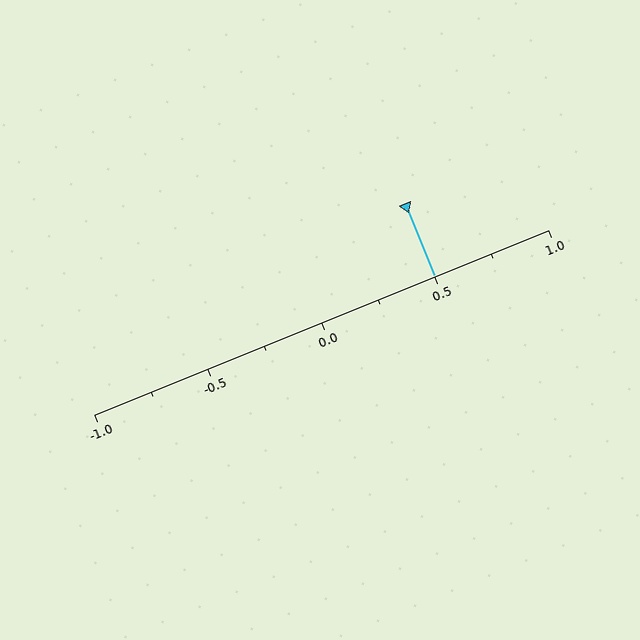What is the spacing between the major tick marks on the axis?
The major ticks are spaced 0.5 apart.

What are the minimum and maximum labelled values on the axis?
The axis runs from -1.0 to 1.0.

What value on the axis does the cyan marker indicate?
The marker indicates approximately 0.5.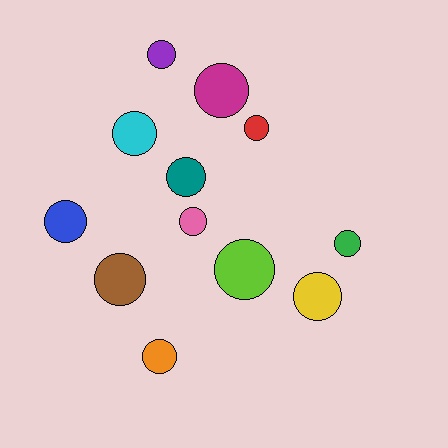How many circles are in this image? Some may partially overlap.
There are 12 circles.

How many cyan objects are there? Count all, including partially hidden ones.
There is 1 cyan object.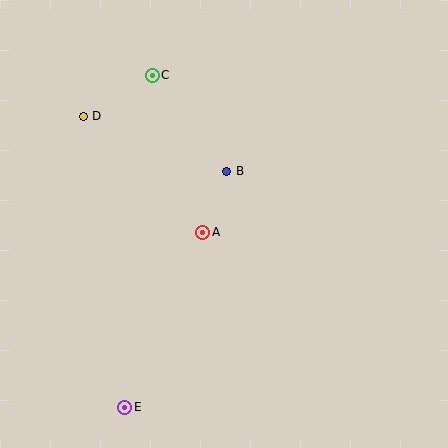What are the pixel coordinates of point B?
Point B is at (227, 171).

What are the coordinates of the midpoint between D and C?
The midpoint between D and C is at (118, 96).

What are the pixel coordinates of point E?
Point E is at (125, 407).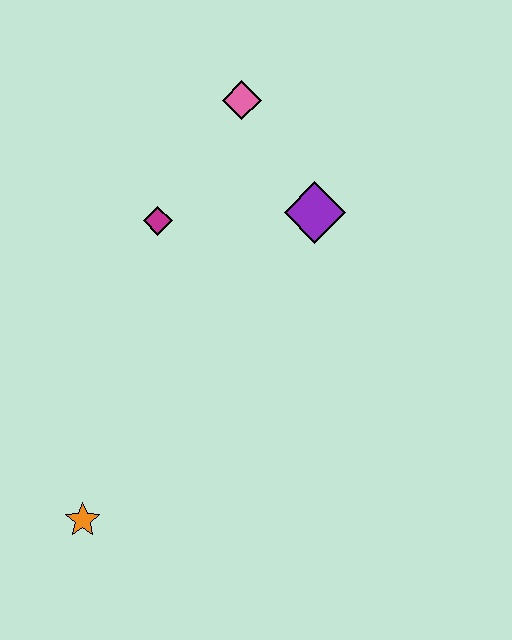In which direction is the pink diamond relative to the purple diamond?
The pink diamond is above the purple diamond.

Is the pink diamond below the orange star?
No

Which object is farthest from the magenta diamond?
The orange star is farthest from the magenta diamond.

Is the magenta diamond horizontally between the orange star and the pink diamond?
Yes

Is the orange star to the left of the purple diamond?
Yes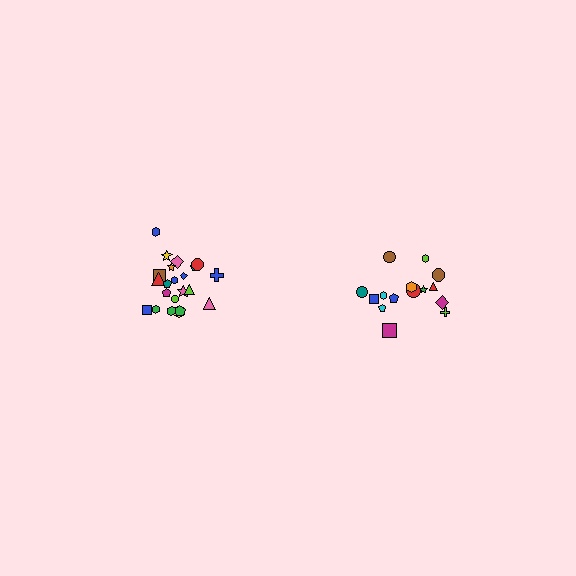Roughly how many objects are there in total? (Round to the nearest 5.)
Roughly 35 objects in total.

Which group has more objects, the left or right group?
The left group.